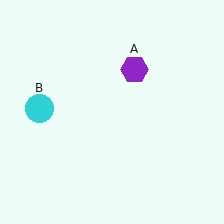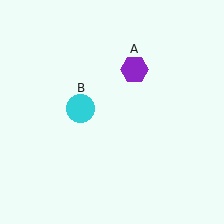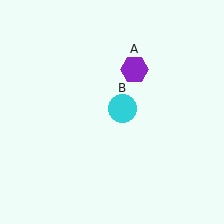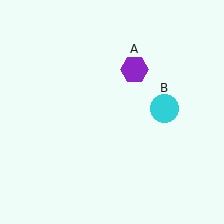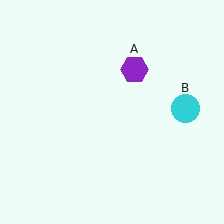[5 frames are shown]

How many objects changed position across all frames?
1 object changed position: cyan circle (object B).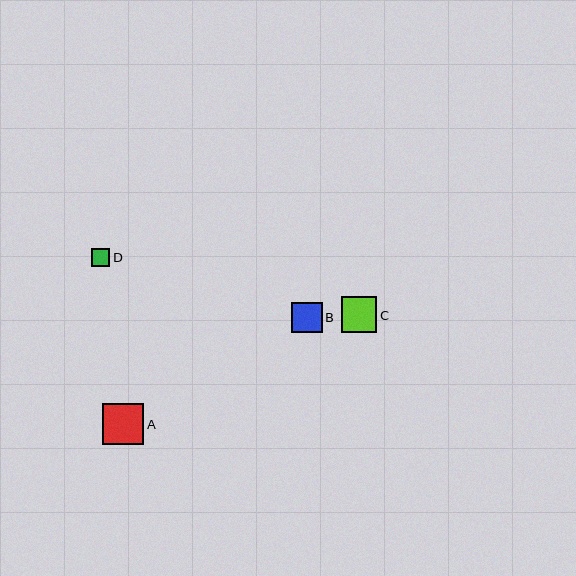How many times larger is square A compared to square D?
Square A is approximately 2.2 times the size of square D.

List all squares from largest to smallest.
From largest to smallest: A, C, B, D.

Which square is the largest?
Square A is the largest with a size of approximately 41 pixels.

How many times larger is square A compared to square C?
Square A is approximately 1.1 times the size of square C.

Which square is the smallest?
Square D is the smallest with a size of approximately 18 pixels.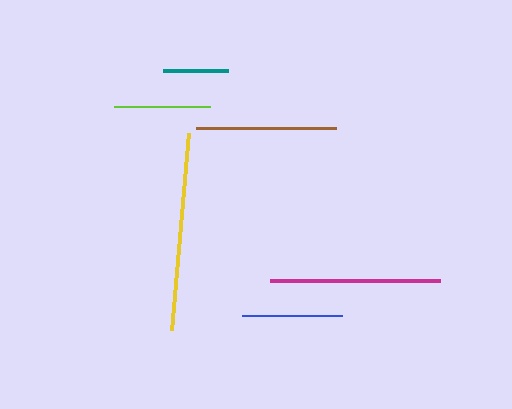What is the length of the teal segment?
The teal segment is approximately 65 pixels long.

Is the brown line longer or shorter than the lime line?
The brown line is longer than the lime line.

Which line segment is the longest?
The yellow line is the longest at approximately 198 pixels.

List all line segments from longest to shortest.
From longest to shortest: yellow, magenta, brown, blue, lime, teal.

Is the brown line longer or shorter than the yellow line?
The yellow line is longer than the brown line.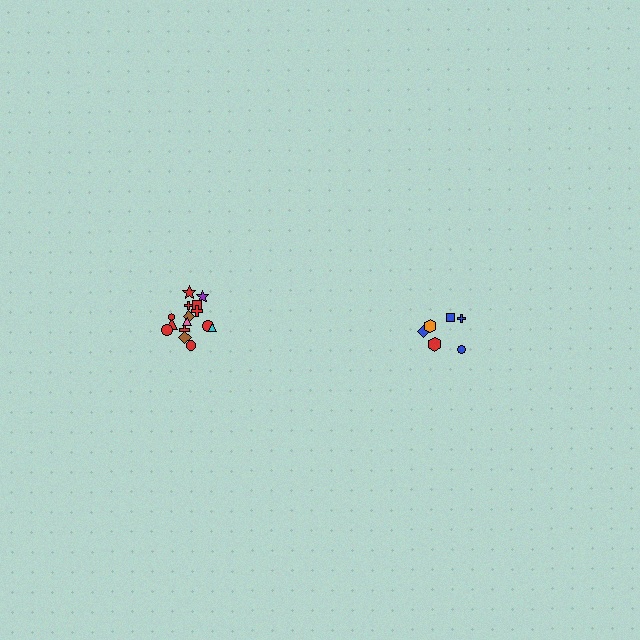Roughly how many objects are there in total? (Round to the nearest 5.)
Roughly 20 objects in total.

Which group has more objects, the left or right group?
The left group.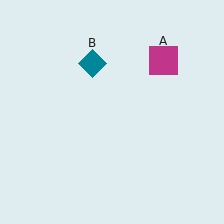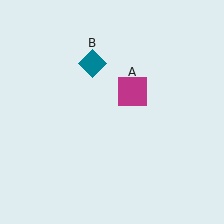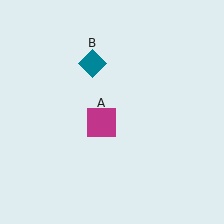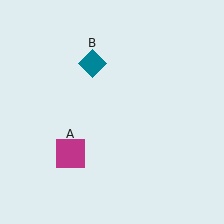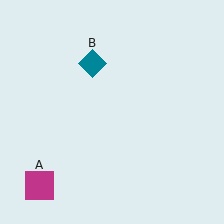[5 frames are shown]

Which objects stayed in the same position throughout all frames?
Teal diamond (object B) remained stationary.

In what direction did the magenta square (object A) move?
The magenta square (object A) moved down and to the left.